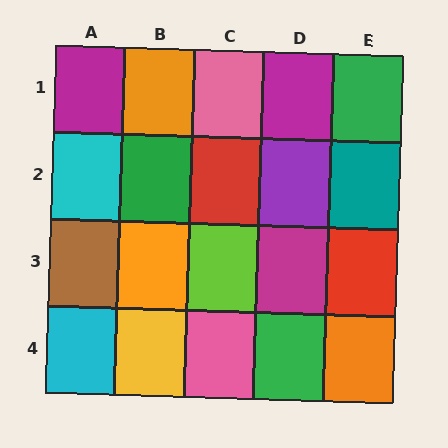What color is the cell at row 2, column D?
Purple.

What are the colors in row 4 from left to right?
Cyan, yellow, pink, green, orange.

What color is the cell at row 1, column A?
Magenta.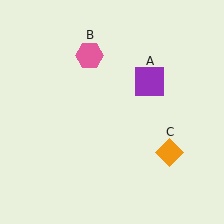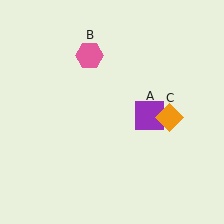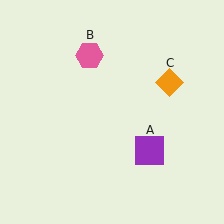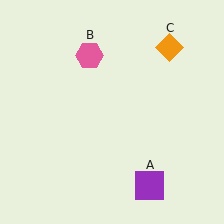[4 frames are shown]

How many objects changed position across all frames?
2 objects changed position: purple square (object A), orange diamond (object C).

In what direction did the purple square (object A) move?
The purple square (object A) moved down.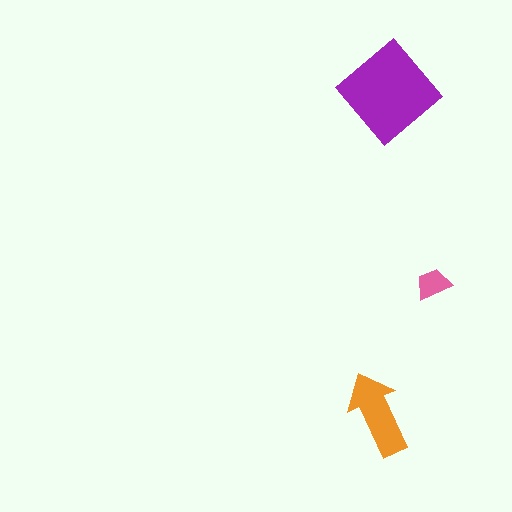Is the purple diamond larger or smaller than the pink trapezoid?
Larger.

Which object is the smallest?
The pink trapezoid.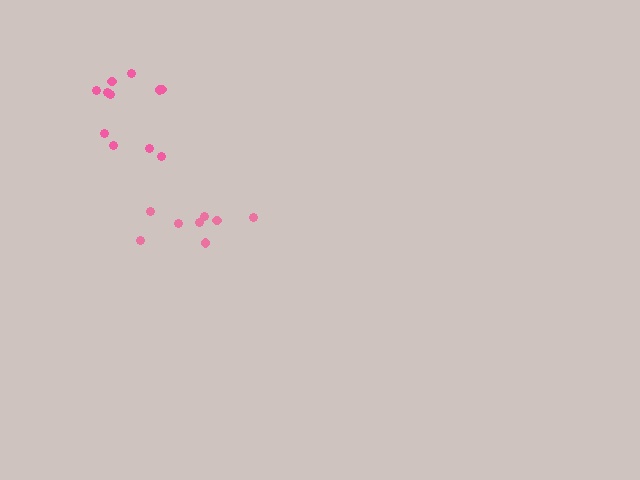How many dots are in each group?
Group 1: 8 dots, Group 2: 11 dots (19 total).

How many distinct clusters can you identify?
There are 2 distinct clusters.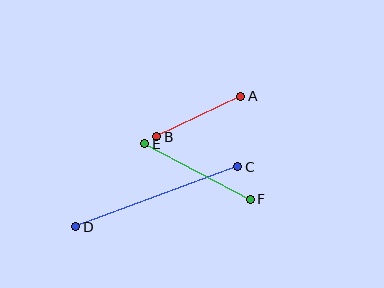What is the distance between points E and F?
The distance is approximately 120 pixels.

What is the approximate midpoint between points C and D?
The midpoint is at approximately (157, 197) pixels.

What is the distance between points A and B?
The distance is approximately 93 pixels.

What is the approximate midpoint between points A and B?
The midpoint is at approximately (199, 117) pixels.